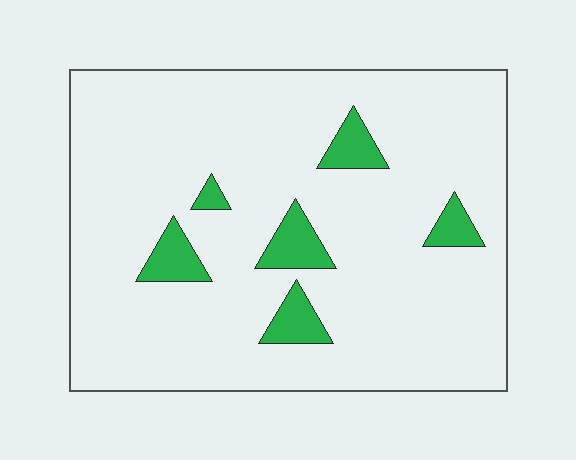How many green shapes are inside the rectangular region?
6.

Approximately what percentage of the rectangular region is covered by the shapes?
Approximately 10%.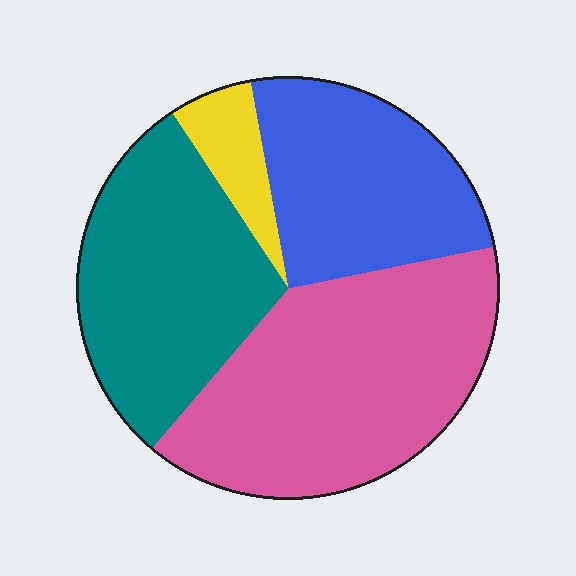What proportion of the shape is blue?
Blue covers roughly 25% of the shape.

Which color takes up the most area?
Pink, at roughly 40%.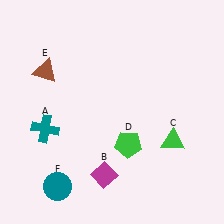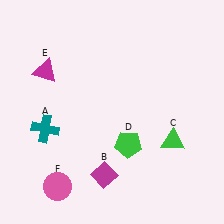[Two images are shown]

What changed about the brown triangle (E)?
In Image 1, E is brown. In Image 2, it changed to magenta.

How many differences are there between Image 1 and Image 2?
There are 2 differences between the two images.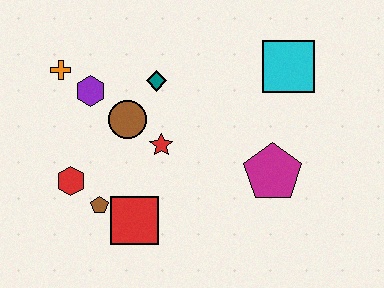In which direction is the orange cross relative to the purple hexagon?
The orange cross is to the left of the purple hexagon.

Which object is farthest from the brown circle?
The cyan square is farthest from the brown circle.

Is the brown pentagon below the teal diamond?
Yes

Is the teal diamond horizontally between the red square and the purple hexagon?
No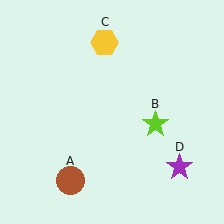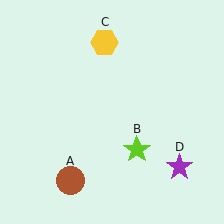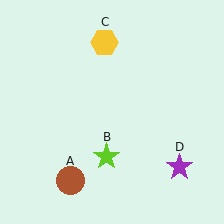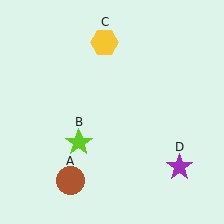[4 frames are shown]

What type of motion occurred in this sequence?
The lime star (object B) rotated clockwise around the center of the scene.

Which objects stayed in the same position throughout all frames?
Brown circle (object A) and yellow hexagon (object C) and purple star (object D) remained stationary.